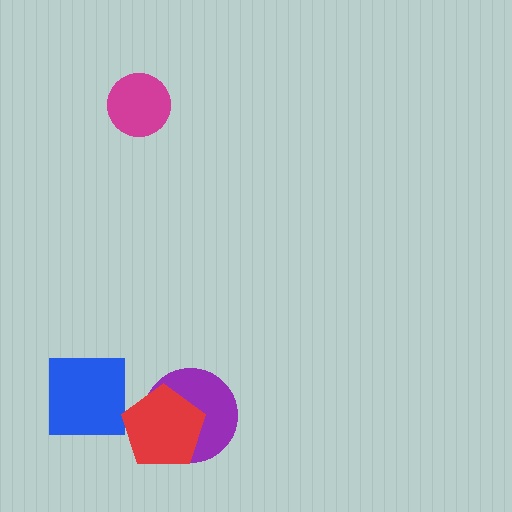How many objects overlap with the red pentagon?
1 object overlaps with the red pentagon.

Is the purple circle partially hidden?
Yes, it is partially covered by another shape.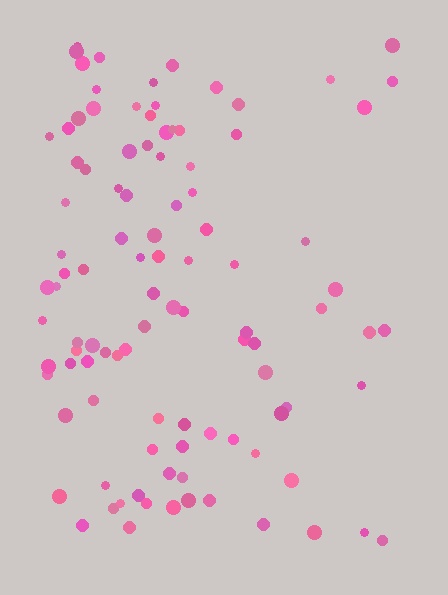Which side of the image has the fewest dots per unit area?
The right.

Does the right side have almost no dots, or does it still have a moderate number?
Still a moderate number, just noticeably fewer than the left.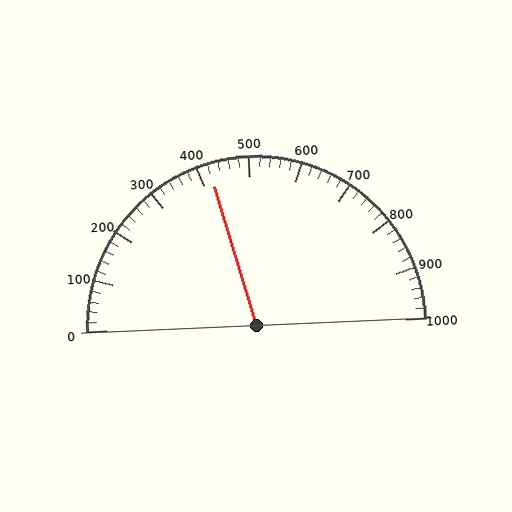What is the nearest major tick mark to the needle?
The nearest major tick mark is 400.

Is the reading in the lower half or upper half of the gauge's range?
The reading is in the lower half of the range (0 to 1000).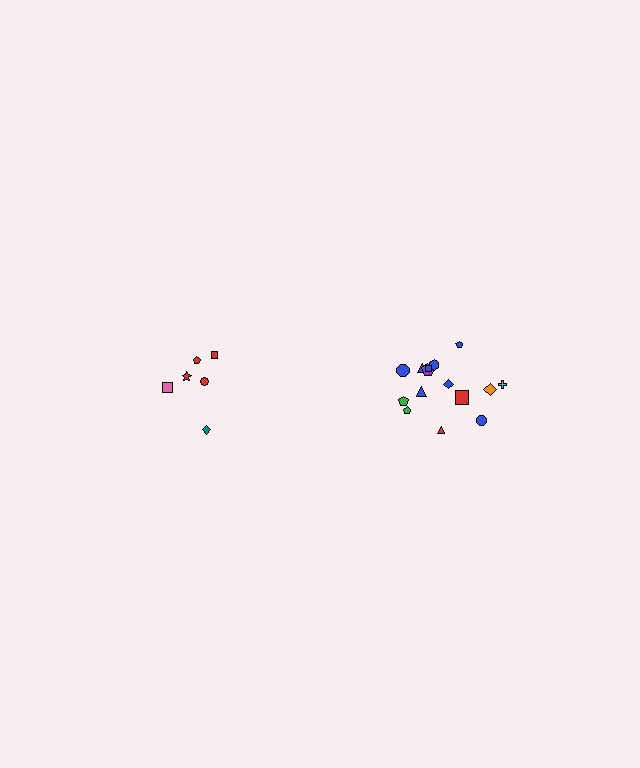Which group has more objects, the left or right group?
The right group.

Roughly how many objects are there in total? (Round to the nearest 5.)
Roughly 20 objects in total.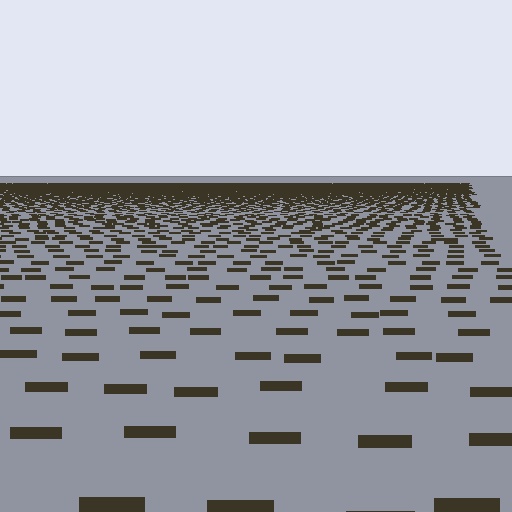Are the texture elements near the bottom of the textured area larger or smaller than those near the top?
Larger. Near the bottom, elements are closer to the viewer and appear at a bigger on-screen size.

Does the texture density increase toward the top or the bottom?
Density increases toward the top.